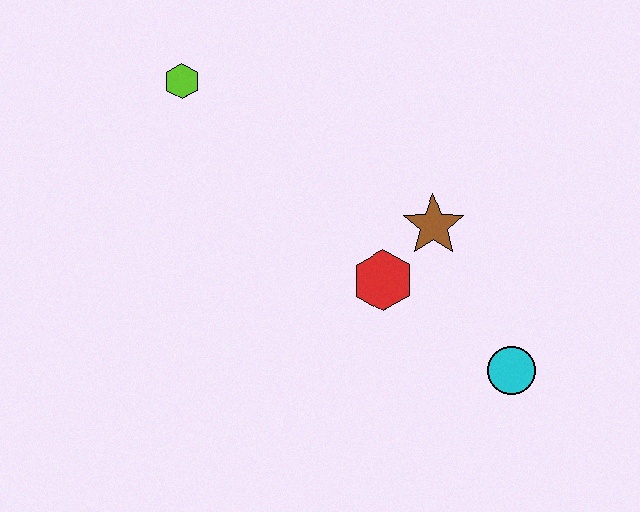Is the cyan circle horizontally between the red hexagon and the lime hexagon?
No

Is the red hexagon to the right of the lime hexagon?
Yes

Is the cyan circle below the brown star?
Yes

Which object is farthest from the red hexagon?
The lime hexagon is farthest from the red hexagon.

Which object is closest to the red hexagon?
The brown star is closest to the red hexagon.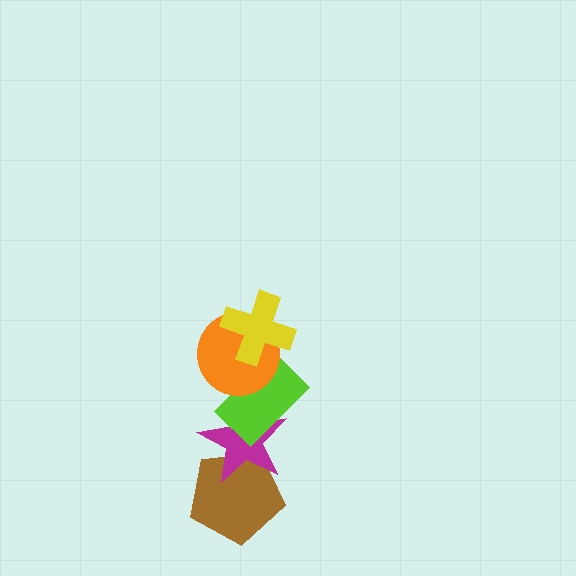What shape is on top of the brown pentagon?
The magenta star is on top of the brown pentagon.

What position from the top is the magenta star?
The magenta star is 4th from the top.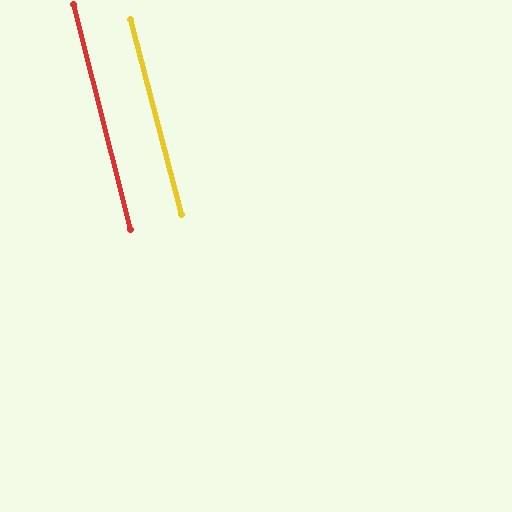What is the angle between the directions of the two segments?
Approximately 0 degrees.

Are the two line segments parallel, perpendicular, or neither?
Parallel — their directions differ by only 0.1°.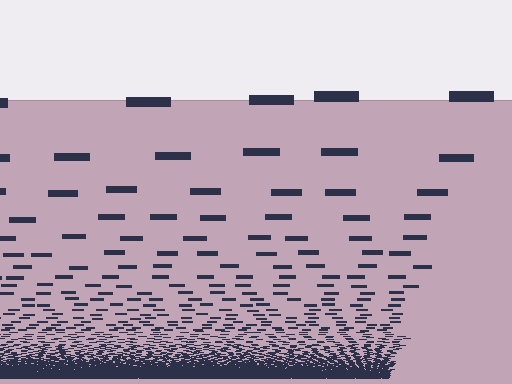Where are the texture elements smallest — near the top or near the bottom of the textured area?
Near the bottom.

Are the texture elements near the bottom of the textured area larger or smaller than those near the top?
Smaller. The gradient is inverted — elements near the bottom are smaller and denser.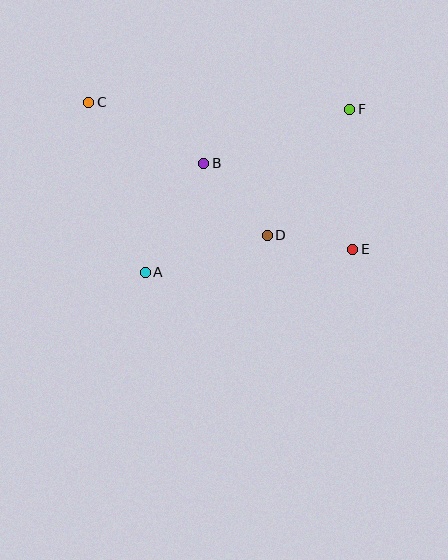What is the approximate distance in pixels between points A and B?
The distance between A and B is approximately 124 pixels.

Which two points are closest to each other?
Points D and E are closest to each other.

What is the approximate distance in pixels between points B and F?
The distance between B and F is approximately 155 pixels.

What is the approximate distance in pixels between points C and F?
The distance between C and F is approximately 261 pixels.